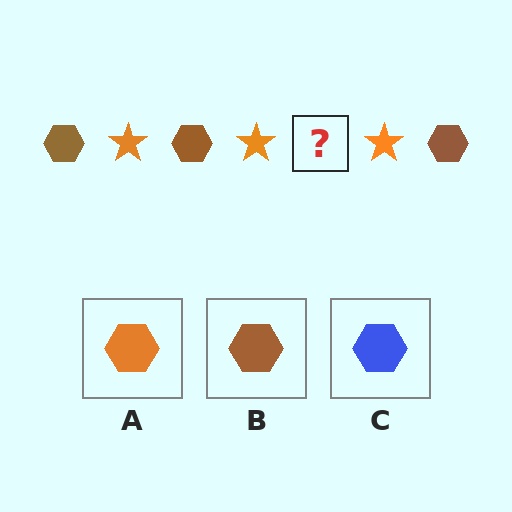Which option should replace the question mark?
Option B.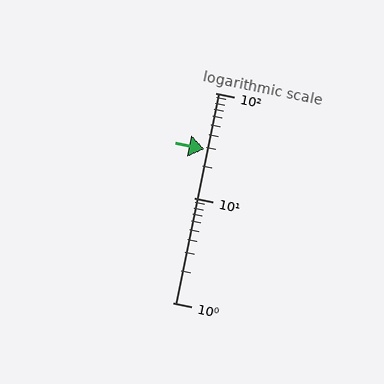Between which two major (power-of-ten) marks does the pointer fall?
The pointer is between 10 and 100.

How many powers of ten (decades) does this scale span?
The scale spans 2 decades, from 1 to 100.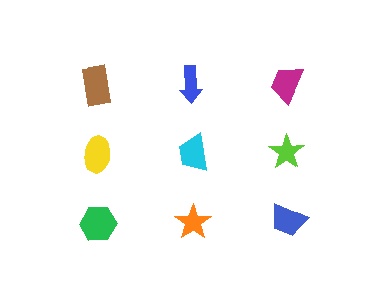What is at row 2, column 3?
A lime star.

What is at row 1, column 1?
A brown rectangle.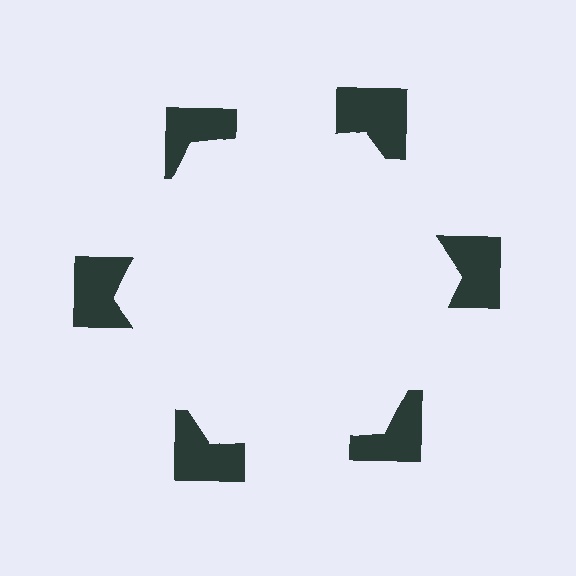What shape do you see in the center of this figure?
An illusory hexagon — its edges are inferred from the aligned wedge cuts in the notched squares, not physically drawn.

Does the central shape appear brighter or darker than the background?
It typically appears slightly brighter than the background, even though no actual brightness change is drawn.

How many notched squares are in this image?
There are 6 — one at each vertex of the illusory hexagon.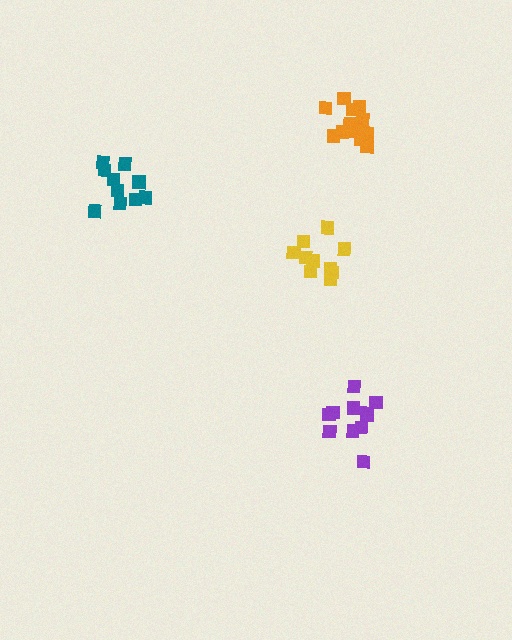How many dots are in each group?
Group 1: 11 dots, Group 2: 10 dots, Group 3: 11 dots, Group 4: 12 dots (44 total).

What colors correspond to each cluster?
The clusters are colored: purple, teal, yellow, orange.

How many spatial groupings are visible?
There are 4 spatial groupings.